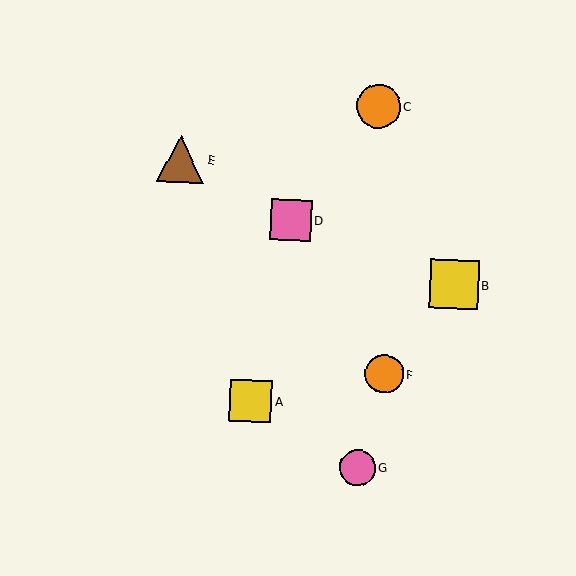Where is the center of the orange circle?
The center of the orange circle is at (379, 106).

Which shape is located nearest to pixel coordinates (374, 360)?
The orange circle (labeled F) at (384, 374) is nearest to that location.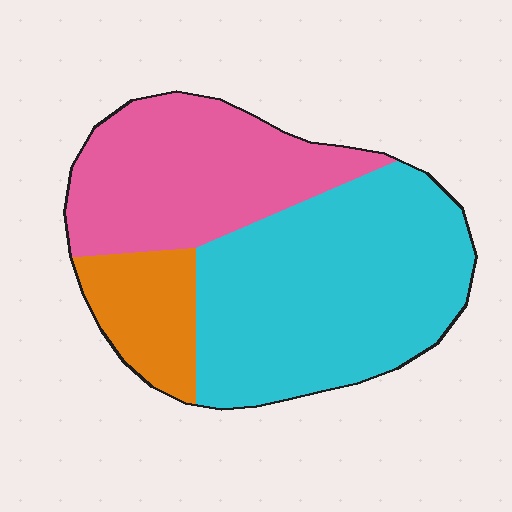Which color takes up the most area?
Cyan, at roughly 50%.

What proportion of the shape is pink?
Pink takes up between a third and a half of the shape.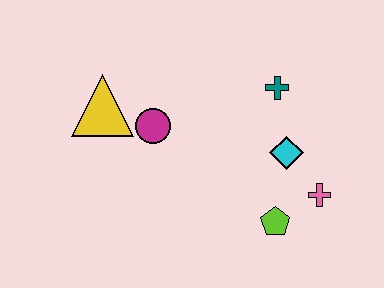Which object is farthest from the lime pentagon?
The yellow triangle is farthest from the lime pentagon.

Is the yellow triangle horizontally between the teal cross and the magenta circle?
No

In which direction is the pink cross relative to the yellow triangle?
The pink cross is to the right of the yellow triangle.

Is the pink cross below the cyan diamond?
Yes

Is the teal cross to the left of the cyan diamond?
Yes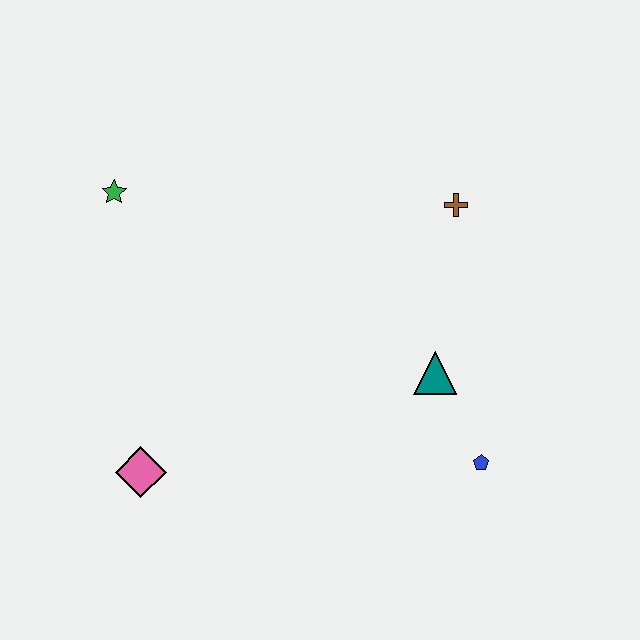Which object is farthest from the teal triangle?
The green star is farthest from the teal triangle.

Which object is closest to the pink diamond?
The green star is closest to the pink diamond.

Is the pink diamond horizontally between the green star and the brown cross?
Yes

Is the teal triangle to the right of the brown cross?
No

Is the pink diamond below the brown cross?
Yes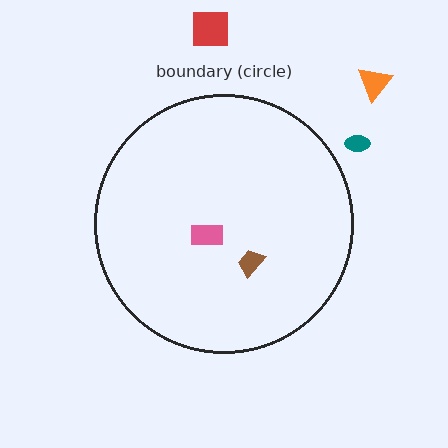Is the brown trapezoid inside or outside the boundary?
Inside.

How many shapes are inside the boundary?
2 inside, 3 outside.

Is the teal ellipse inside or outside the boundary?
Outside.